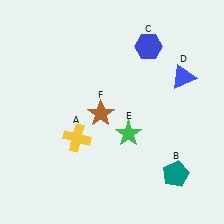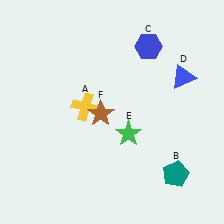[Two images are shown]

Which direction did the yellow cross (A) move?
The yellow cross (A) moved up.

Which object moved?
The yellow cross (A) moved up.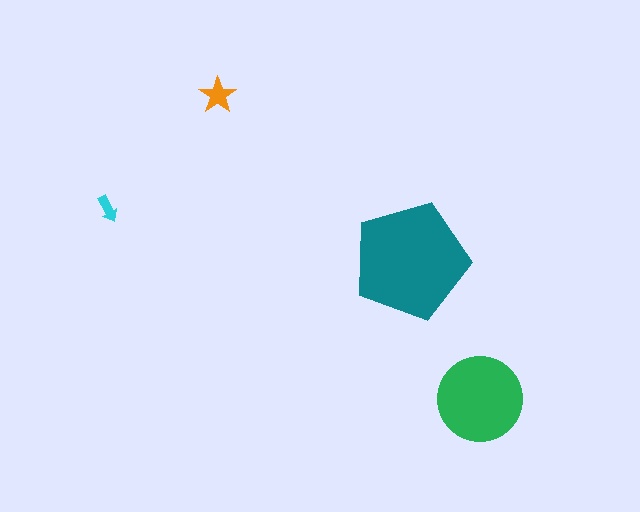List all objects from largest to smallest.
The teal pentagon, the green circle, the orange star, the cyan arrow.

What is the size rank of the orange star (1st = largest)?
3rd.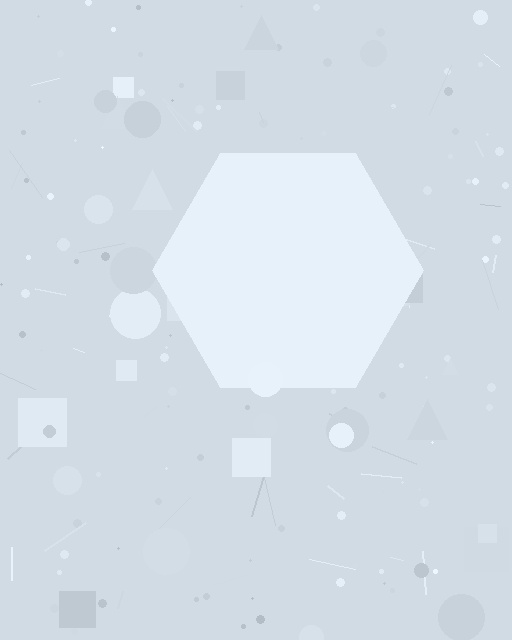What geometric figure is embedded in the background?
A hexagon is embedded in the background.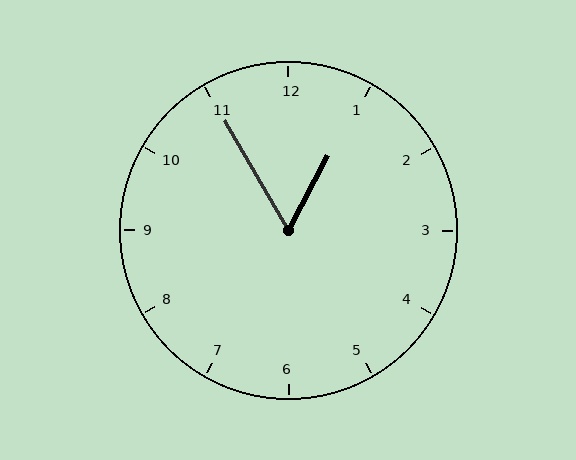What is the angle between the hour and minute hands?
Approximately 58 degrees.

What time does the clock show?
12:55.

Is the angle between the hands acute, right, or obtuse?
It is acute.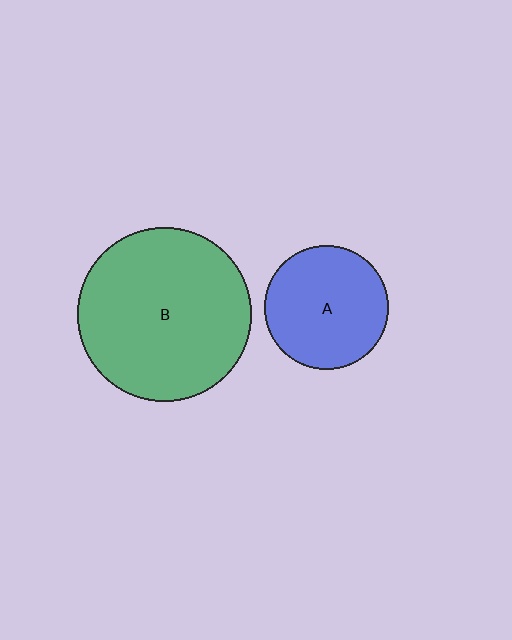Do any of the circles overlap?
No, none of the circles overlap.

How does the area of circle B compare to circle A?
Approximately 2.0 times.